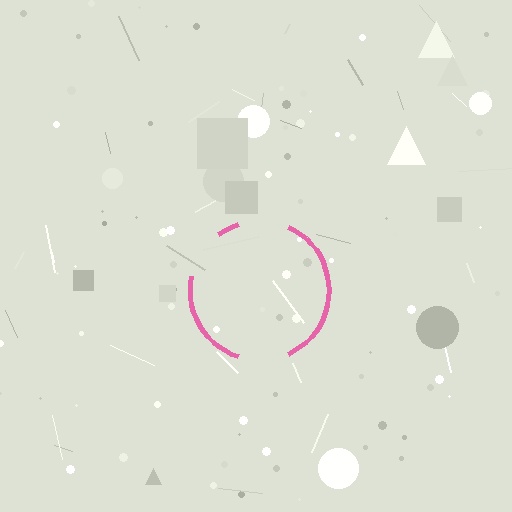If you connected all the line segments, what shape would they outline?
They would outline a circle.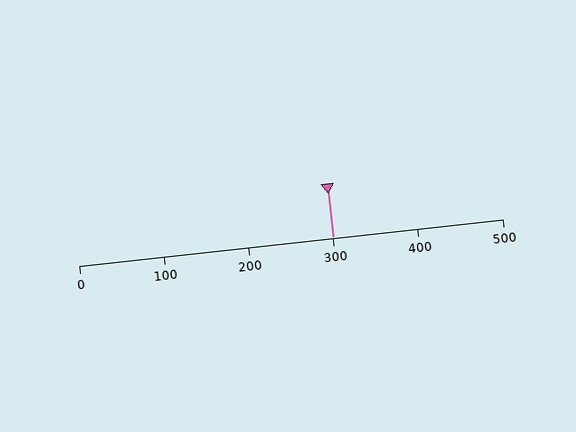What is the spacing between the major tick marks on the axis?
The major ticks are spaced 100 apart.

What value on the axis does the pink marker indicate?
The marker indicates approximately 300.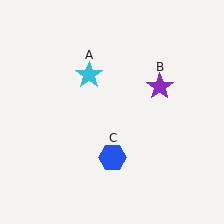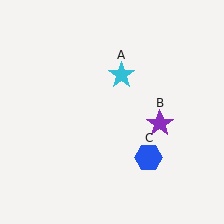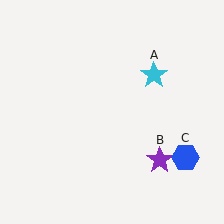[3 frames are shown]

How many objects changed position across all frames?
3 objects changed position: cyan star (object A), purple star (object B), blue hexagon (object C).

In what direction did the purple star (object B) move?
The purple star (object B) moved down.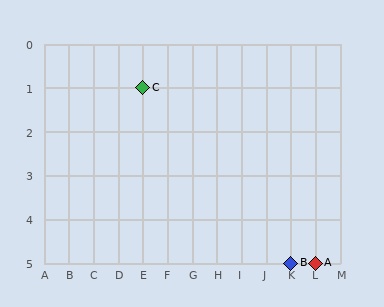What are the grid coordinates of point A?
Point A is at grid coordinates (L, 5).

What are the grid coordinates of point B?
Point B is at grid coordinates (K, 5).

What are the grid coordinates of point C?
Point C is at grid coordinates (E, 1).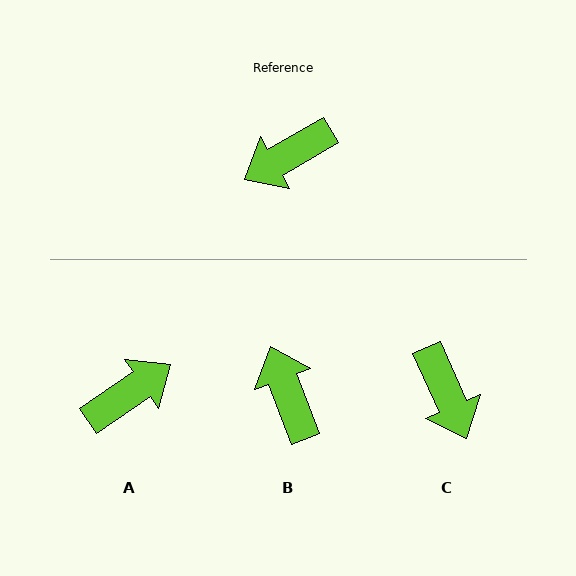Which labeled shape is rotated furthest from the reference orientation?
A, about 175 degrees away.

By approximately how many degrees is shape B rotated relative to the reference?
Approximately 99 degrees clockwise.